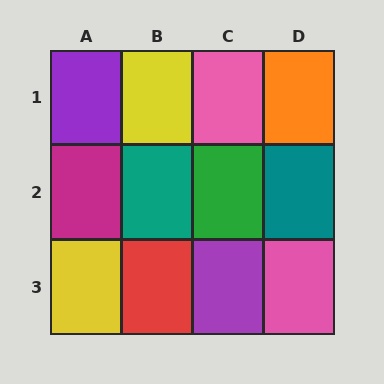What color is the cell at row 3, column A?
Yellow.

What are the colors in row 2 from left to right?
Magenta, teal, green, teal.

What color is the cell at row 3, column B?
Red.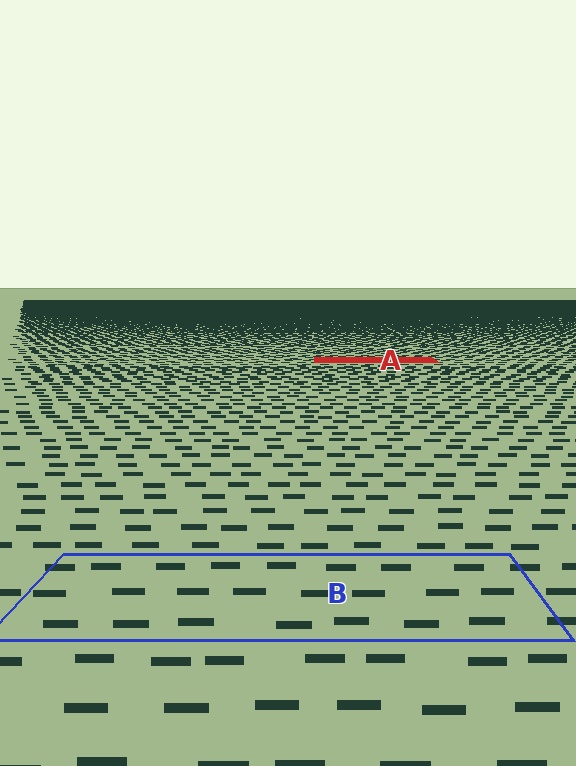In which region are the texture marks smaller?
The texture marks are smaller in region A, because it is farther away.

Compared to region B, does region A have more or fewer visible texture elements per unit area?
Region A has more texture elements per unit area — they are packed more densely because it is farther away.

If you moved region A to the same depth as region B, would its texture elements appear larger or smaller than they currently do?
They would appear larger. At a closer depth, the same texture elements are projected at a bigger on-screen size.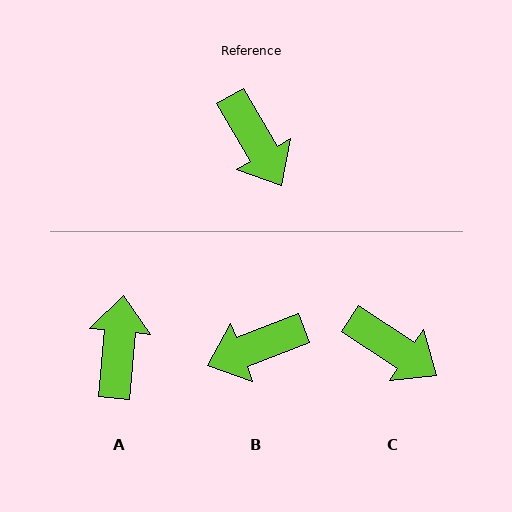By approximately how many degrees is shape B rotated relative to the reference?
Approximately 99 degrees clockwise.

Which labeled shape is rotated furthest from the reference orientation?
A, about 145 degrees away.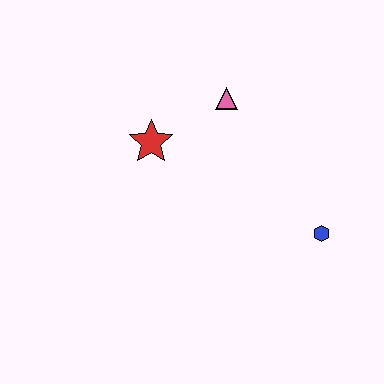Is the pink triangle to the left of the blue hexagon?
Yes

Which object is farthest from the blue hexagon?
The red star is farthest from the blue hexagon.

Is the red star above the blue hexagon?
Yes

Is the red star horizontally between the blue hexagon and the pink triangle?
No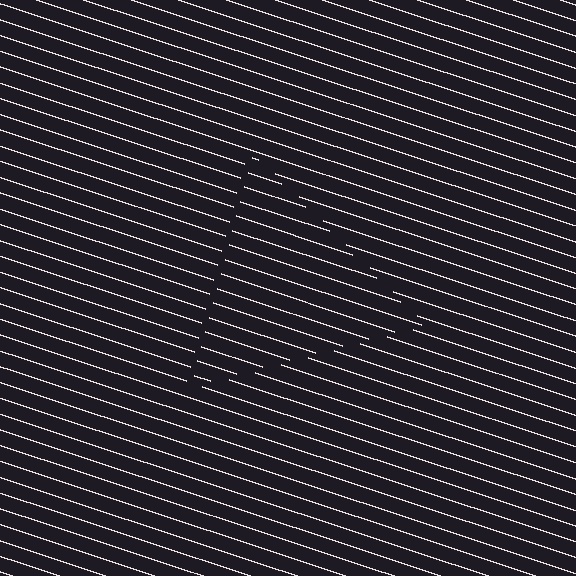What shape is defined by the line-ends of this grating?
An illusory triangle. The interior of the shape contains the same grating, shifted by half a period — the contour is defined by the phase discontinuity where line-ends from the inner and outer gratings abut.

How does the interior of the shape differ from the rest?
The interior of the shape contains the same grating, shifted by half a period — the contour is defined by the phase discontinuity where line-ends from the inner and outer gratings abut.